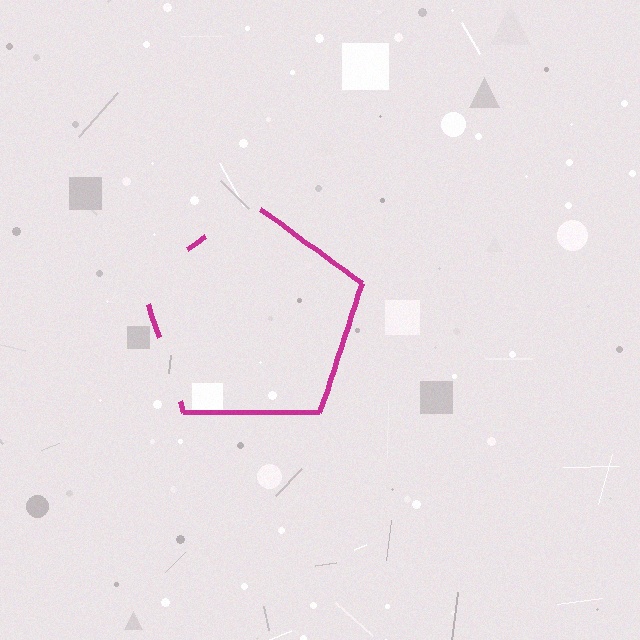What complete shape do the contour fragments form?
The contour fragments form a pentagon.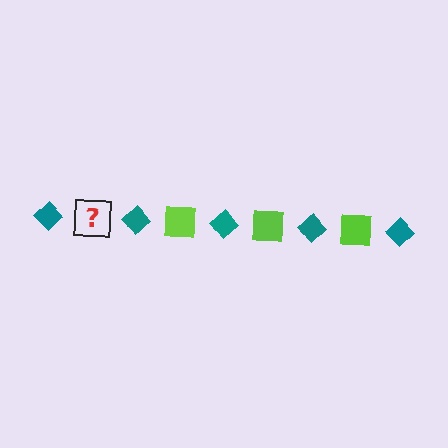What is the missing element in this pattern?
The missing element is a lime square.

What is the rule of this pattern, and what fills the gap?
The rule is that the pattern alternates between teal diamond and lime square. The gap should be filled with a lime square.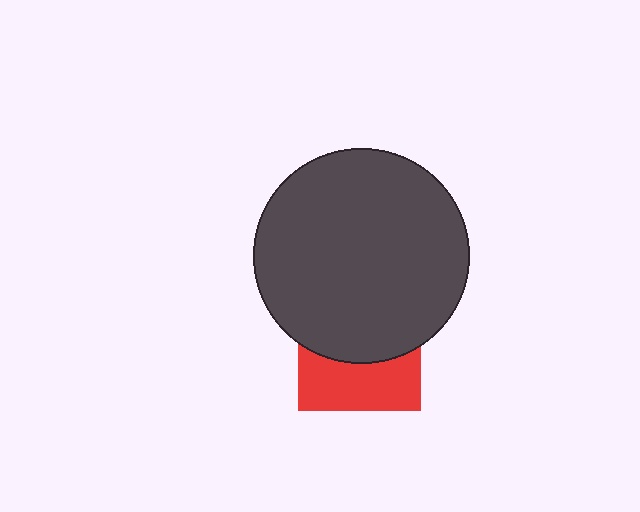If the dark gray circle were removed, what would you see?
You would see the complete red square.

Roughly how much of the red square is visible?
A small part of it is visible (roughly 43%).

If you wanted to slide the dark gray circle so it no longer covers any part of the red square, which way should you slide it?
Slide it up — that is the most direct way to separate the two shapes.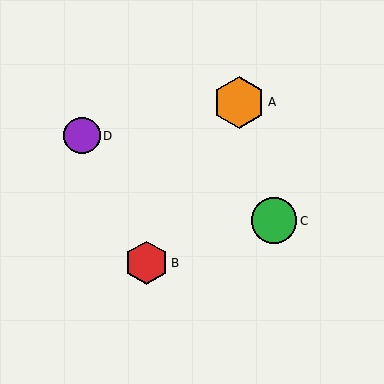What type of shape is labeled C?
Shape C is a green circle.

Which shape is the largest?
The orange hexagon (labeled A) is the largest.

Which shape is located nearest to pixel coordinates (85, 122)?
The purple circle (labeled D) at (82, 136) is nearest to that location.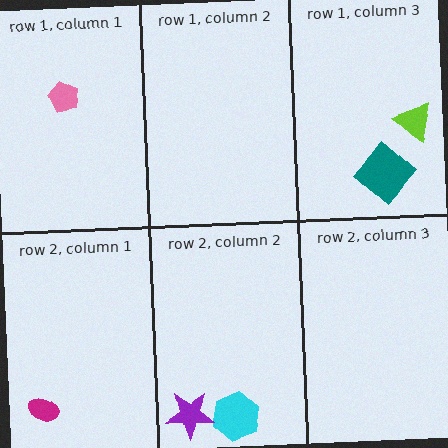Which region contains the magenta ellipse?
The row 2, column 1 region.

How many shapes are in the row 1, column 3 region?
2.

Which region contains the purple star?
The row 2, column 2 region.